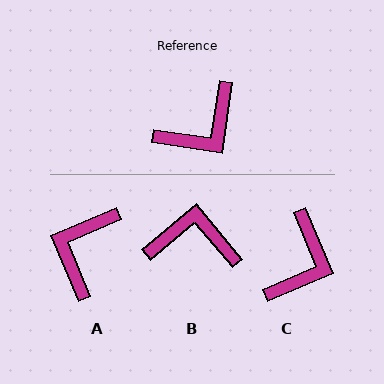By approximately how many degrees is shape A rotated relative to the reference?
Approximately 149 degrees clockwise.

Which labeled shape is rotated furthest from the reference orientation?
A, about 149 degrees away.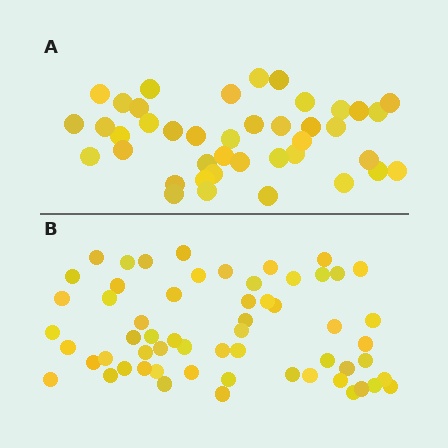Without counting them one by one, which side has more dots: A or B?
Region B (the bottom region) has more dots.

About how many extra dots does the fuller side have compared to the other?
Region B has approximately 20 more dots than region A.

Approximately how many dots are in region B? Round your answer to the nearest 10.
About 60 dots. (The exact count is 59, which rounds to 60.)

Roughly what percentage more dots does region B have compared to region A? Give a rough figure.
About 45% more.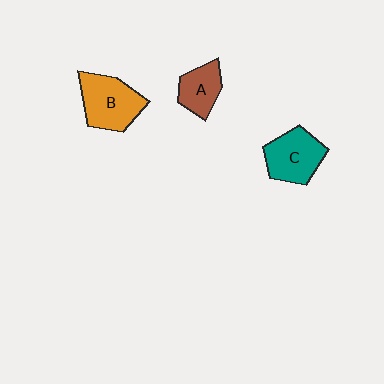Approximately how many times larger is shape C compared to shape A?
Approximately 1.4 times.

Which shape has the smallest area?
Shape A (brown).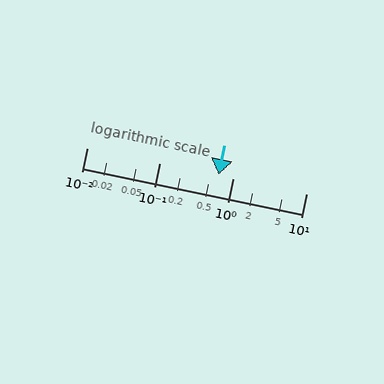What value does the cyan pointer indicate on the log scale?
The pointer indicates approximately 0.63.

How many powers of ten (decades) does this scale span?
The scale spans 3 decades, from 0.01 to 10.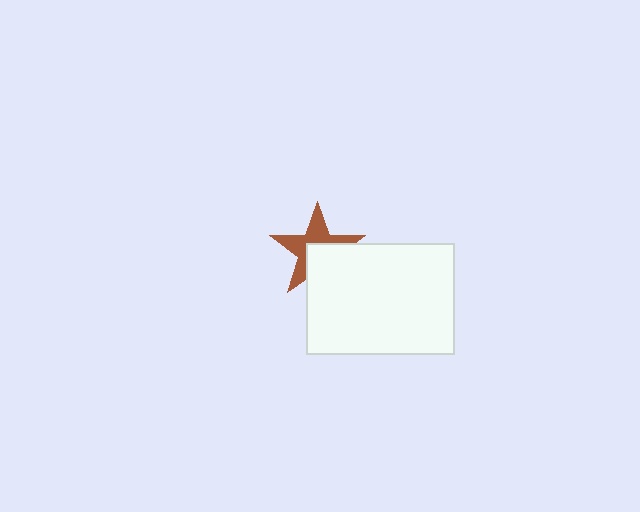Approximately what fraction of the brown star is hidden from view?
Roughly 44% of the brown star is hidden behind the white rectangle.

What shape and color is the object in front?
The object in front is a white rectangle.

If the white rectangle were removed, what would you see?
You would see the complete brown star.